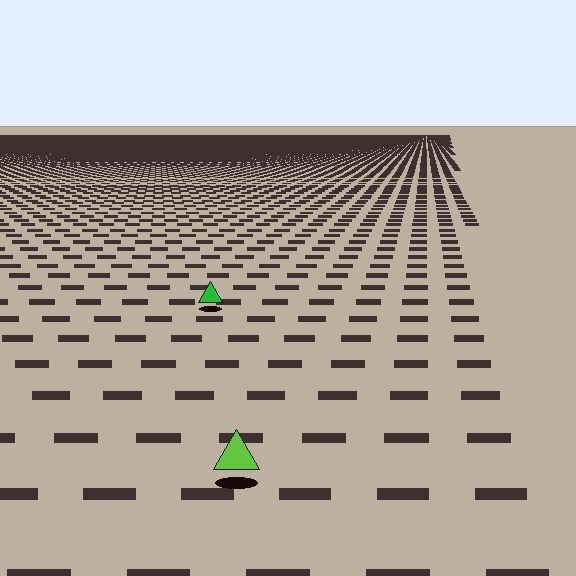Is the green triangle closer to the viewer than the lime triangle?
No. The lime triangle is closer — you can tell from the texture gradient: the ground texture is coarser near it.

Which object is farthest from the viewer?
The green triangle is farthest from the viewer. It appears smaller and the ground texture around it is denser.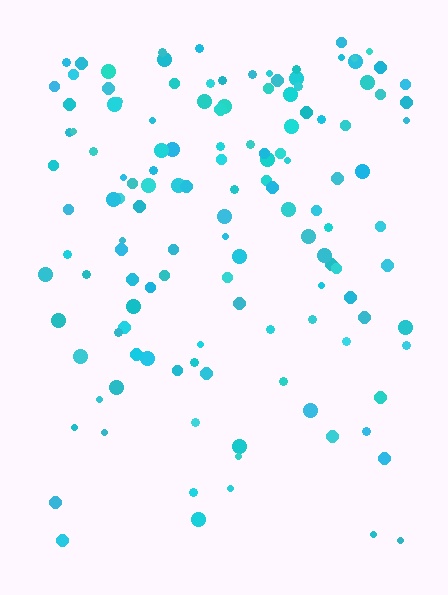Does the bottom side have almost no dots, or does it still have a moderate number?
Still a moderate number, just noticeably fewer than the top.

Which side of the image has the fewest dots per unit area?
The bottom.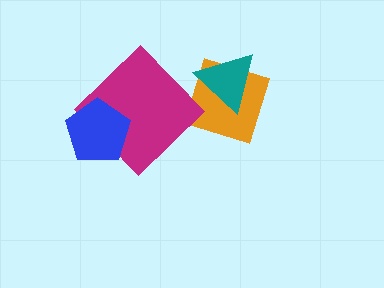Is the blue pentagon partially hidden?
No, no other shape covers it.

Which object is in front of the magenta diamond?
The blue pentagon is in front of the magenta diamond.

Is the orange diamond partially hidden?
Yes, it is partially covered by another shape.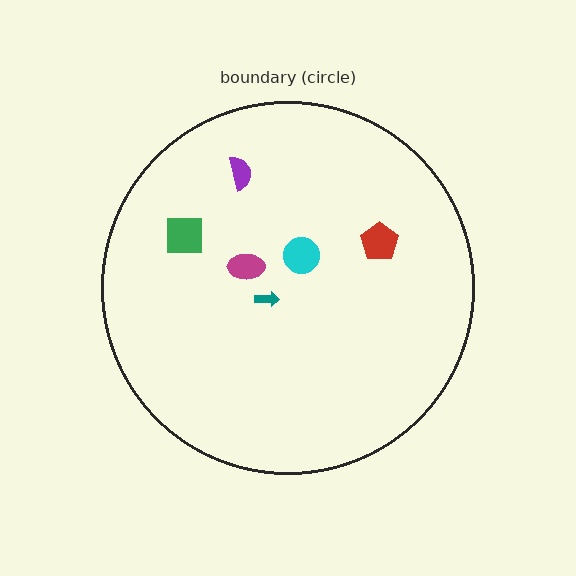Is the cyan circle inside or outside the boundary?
Inside.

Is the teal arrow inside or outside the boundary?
Inside.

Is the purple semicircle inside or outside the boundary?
Inside.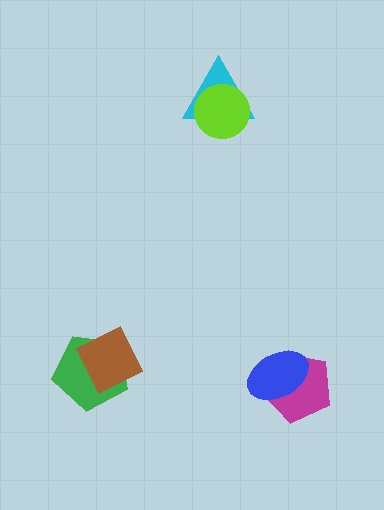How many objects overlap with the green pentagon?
1 object overlaps with the green pentagon.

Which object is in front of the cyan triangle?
The lime circle is in front of the cyan triangle.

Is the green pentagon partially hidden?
Yes, it is partially covered by another shape.